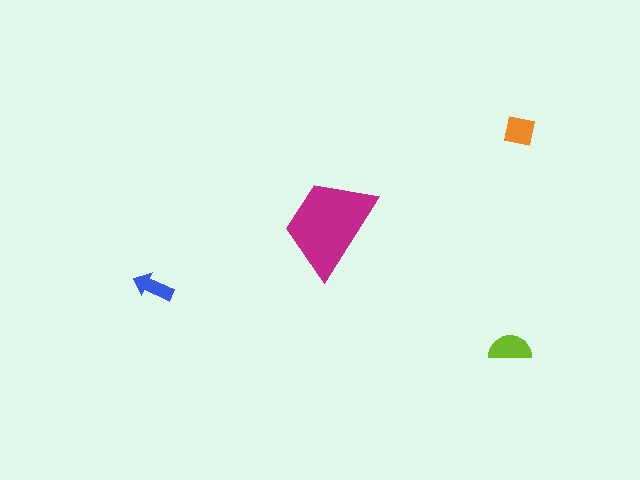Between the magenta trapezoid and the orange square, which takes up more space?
The magenta trapezoid.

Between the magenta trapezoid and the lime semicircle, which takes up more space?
The magenta trapezoid.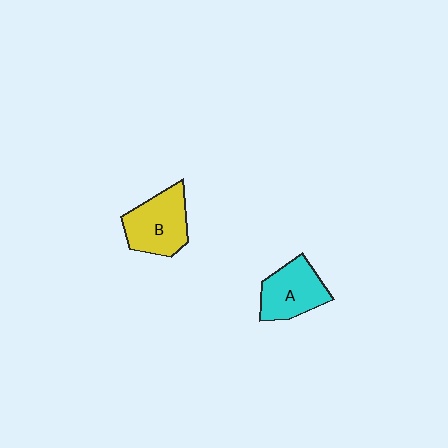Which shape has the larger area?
Shape B (yellow).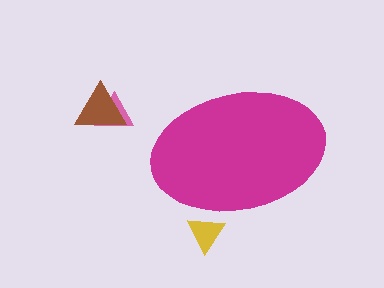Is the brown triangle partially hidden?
No, the brown triangle is fully visible.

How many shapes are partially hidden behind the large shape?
1 shape is partially hidden.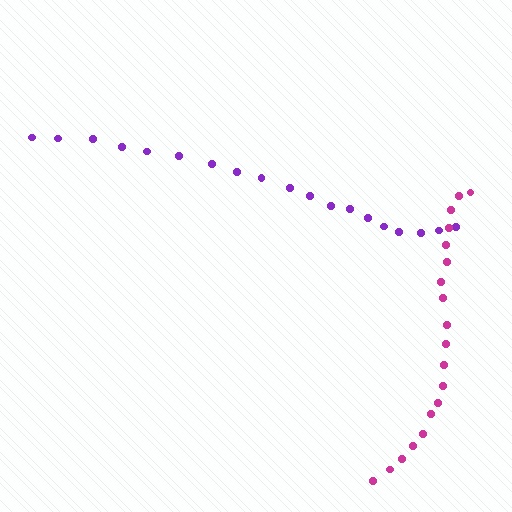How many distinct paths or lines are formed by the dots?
There are 2 distinct paths.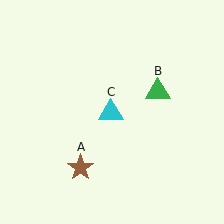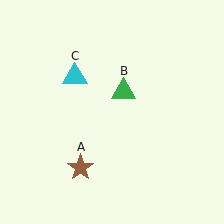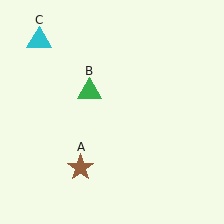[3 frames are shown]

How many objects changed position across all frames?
2 objects changed position: green triangle (object B), cyan triangle (object C).